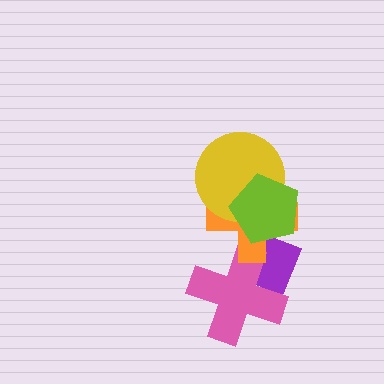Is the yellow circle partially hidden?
Yes, it is partially covered by another shape.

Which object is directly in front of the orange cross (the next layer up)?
The yellow circle is directly in front of the orange cross.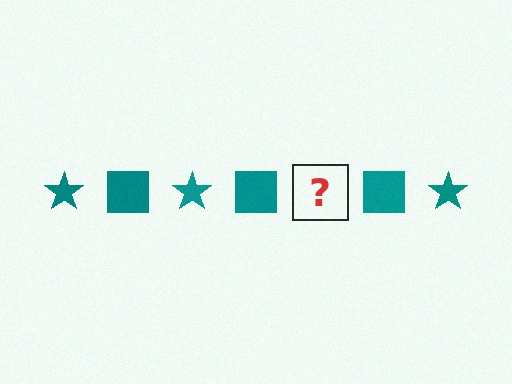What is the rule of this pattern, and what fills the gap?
The rule is that the pattern cycles through star, square shapes in teal. The gap should be filled with a teal star.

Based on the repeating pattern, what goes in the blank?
The blank should be a teal star.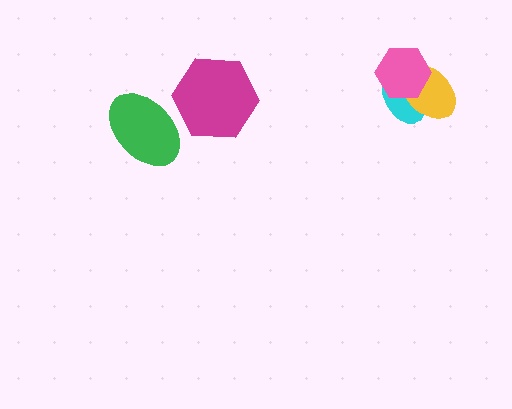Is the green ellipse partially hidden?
Yes, it is partially covered by another shape.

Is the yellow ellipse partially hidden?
Yes, it is partially covered by another shape.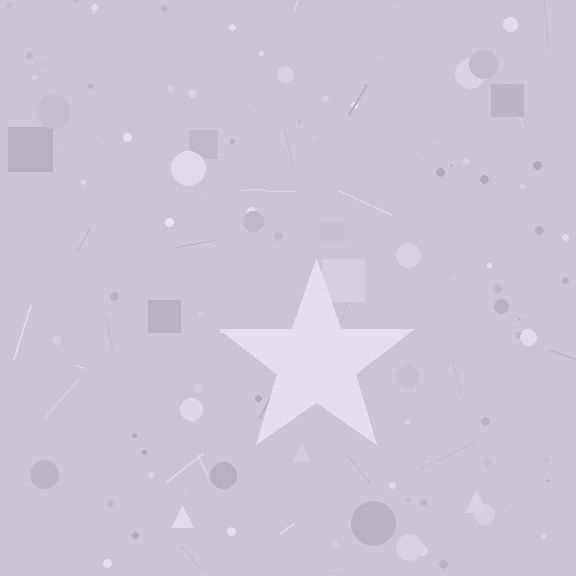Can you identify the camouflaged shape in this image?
The camouflaged shape is a star.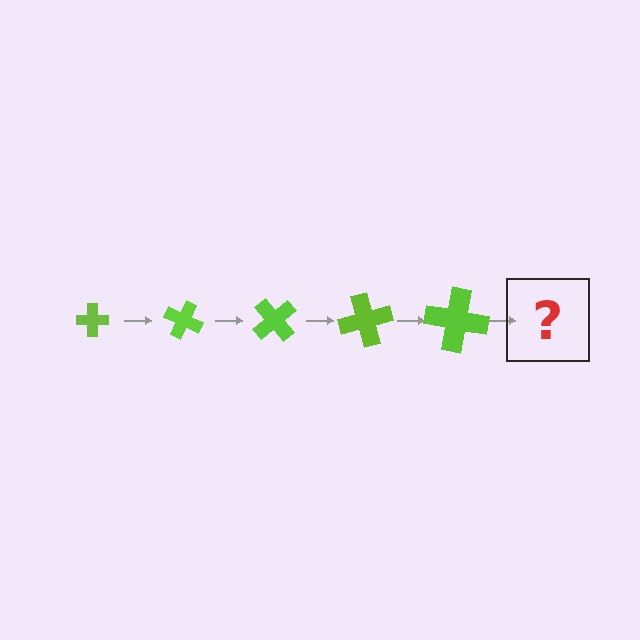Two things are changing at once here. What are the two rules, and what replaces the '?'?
The two rules are that the cross grows larger each step and it rotates 25 degrees each step. The '?' should be a cross, larger than the previous one and rotated 125 degrees from the start.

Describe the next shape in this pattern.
It should be a cross, larger than the previous one and rotated 125 degrees from the start.